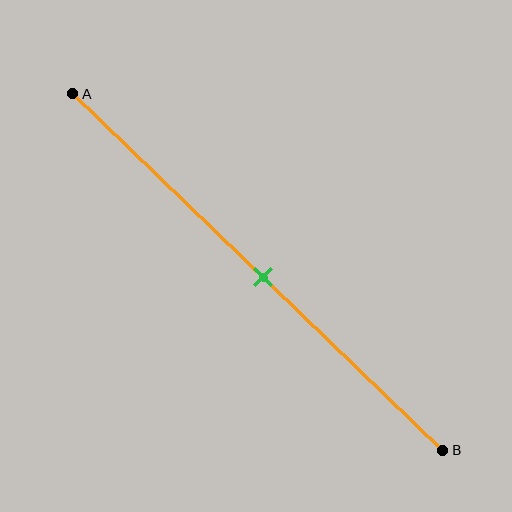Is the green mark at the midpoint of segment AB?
Yes, the mark is approximately at the midpoint.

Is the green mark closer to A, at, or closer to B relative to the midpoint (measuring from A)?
The green mark is approximately at the midpoint of segment AB.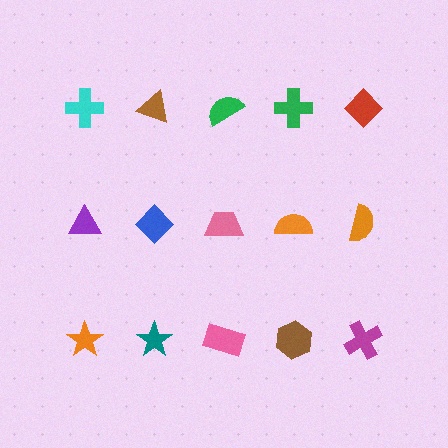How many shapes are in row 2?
5 shapes.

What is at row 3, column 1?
An orange star.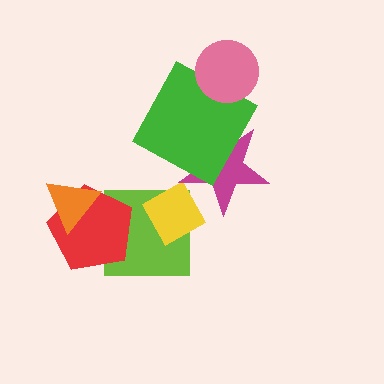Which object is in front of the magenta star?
The green square is in front of the magenta star.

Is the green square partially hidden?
Yes, it is partially covered by another shape.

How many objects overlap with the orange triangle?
1 object overlaps with the orange triangle.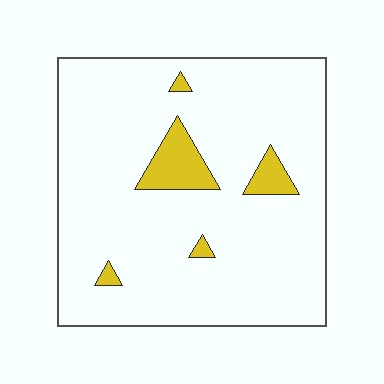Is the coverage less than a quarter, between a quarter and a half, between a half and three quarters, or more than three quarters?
Less than a quarter.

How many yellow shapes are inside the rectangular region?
5.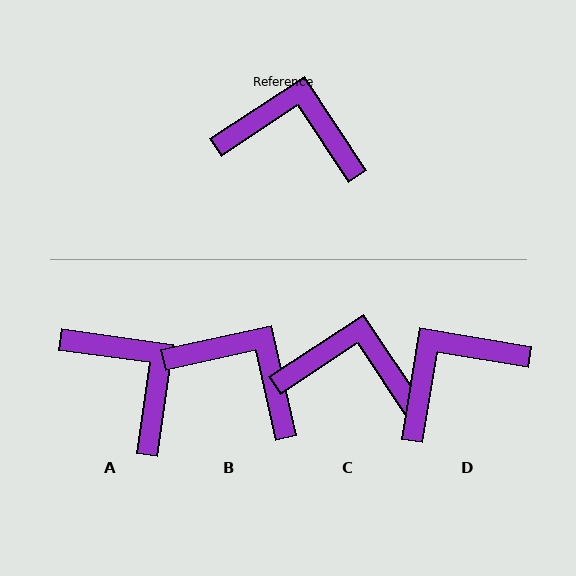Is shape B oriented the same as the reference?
No, it is off by about 21 degrees.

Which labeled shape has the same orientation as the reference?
C.